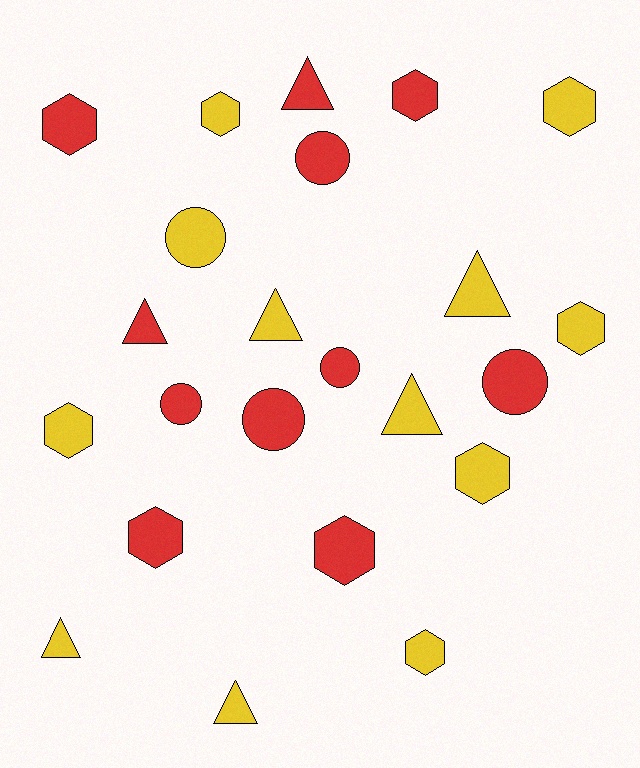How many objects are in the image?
There are 23 objects.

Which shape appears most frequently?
Hexagon, with 10 objects.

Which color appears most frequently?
Yellow, with 12 objects.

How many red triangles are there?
There are 2 red triangles.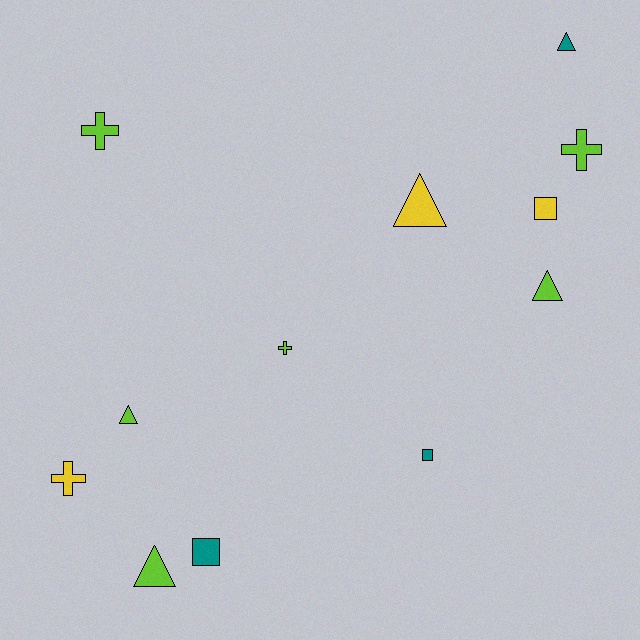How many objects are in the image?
There are 12 objects.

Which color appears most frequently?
Lime, with 6 objects.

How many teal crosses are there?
There are no teal crosses.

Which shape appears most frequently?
Triangle, with 5 objects.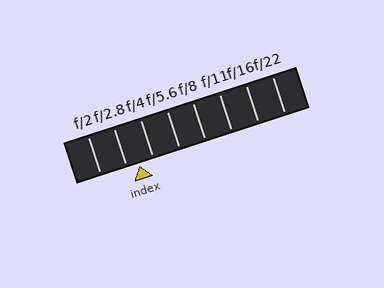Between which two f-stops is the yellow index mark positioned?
The index mark is between f/2.8 and f/4.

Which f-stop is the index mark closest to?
The index mark is closest to f/2.8.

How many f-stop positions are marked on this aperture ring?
There are 8 f-stop positions marked.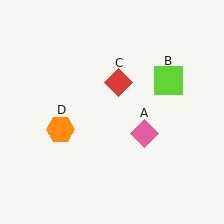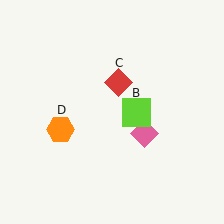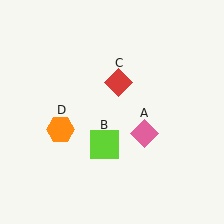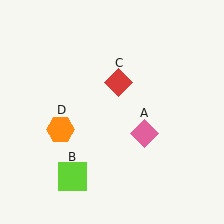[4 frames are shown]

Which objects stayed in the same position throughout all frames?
Pink diamond (object A) and red diamond (object C) and orange hexagon (object D) remained stationary.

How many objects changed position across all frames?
1 object changed position: lime square (object B).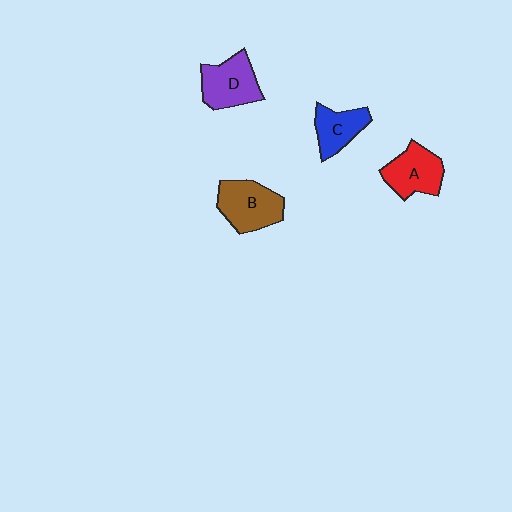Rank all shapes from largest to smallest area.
From largest to smallest: B (brown), D (purple), A (red), C (blue).